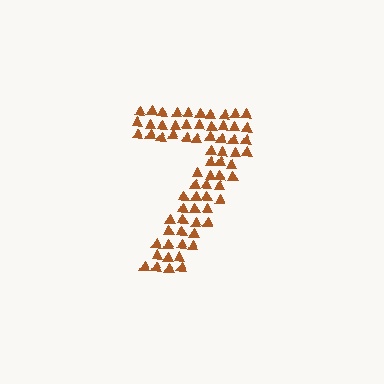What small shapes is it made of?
It is made of small triangles.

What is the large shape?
The large shape is the digit 7.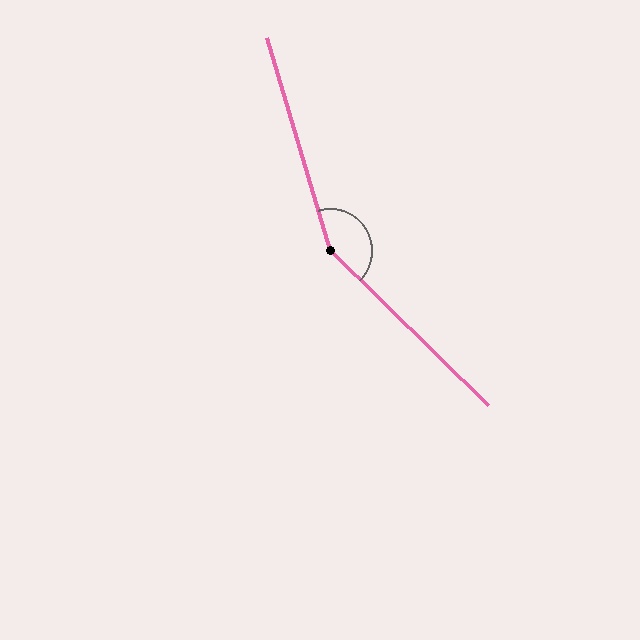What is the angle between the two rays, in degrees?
Approximately 151 degrees.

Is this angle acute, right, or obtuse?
It is obtuse.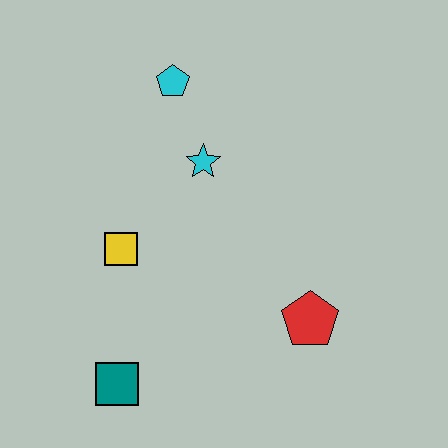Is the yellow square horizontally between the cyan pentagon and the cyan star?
No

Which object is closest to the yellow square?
The cyan star is closest to the yellow square.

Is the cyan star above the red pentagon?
Yes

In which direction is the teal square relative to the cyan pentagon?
The teal square is below the cyan pentagon.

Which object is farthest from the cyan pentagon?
The teal square is farthest from the cyan pentagon.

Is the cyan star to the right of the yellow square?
Yes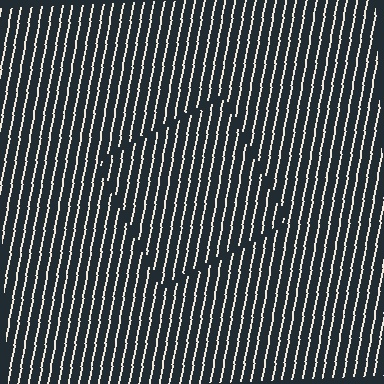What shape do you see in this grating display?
An illusory square. The interior of the shape contains the same grating, shifted by half a period — the contour is defined by the phase discontinuity where line-ends from the inner and outer gratings abut.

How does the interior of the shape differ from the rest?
The interior of the shape contains the same grating, shifted by half a period — the contour is defined by the phase discontinuity where line-ends from the inner and outer gratings abut.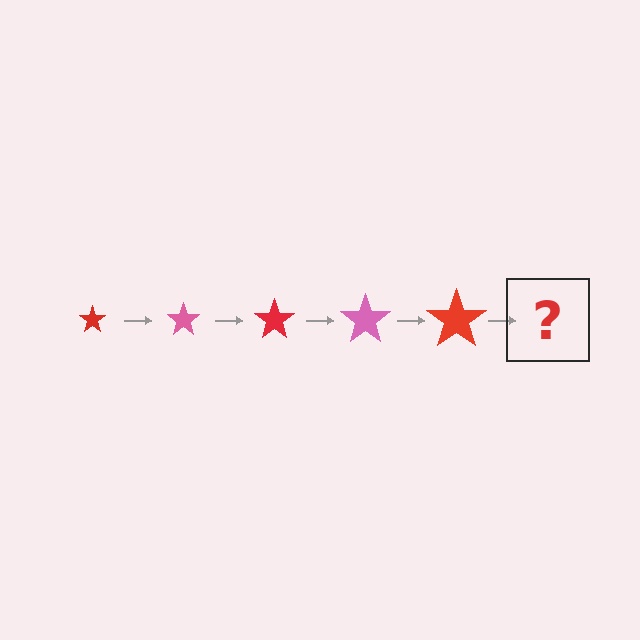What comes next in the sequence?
The next element should be a pink star, larger than the previous one.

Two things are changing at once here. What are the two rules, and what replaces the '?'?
The two rules are that the star grows larger each step and the color cycles through red and pink. The '?' should be a pink star, larger than the previous one.